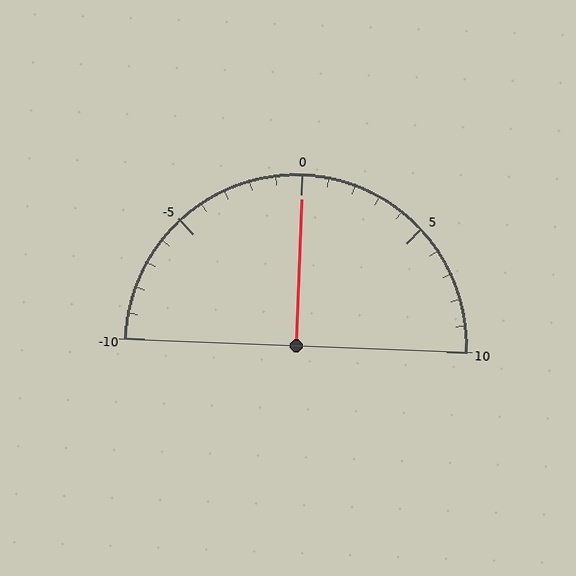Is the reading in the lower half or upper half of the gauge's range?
The reading is in the upper half of the range (-10 to 10).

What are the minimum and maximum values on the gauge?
The gauge ranges from -10 to 10.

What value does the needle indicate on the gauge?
The needle indicates approximately 0.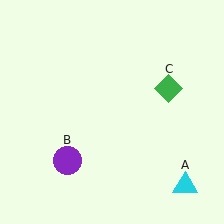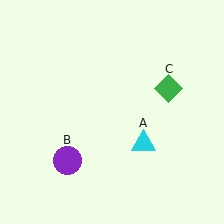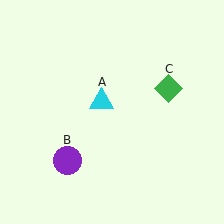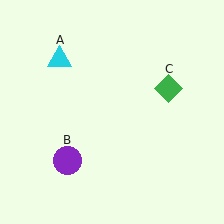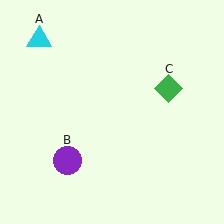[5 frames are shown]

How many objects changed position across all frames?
1 object changed position: cyan triangle (object A).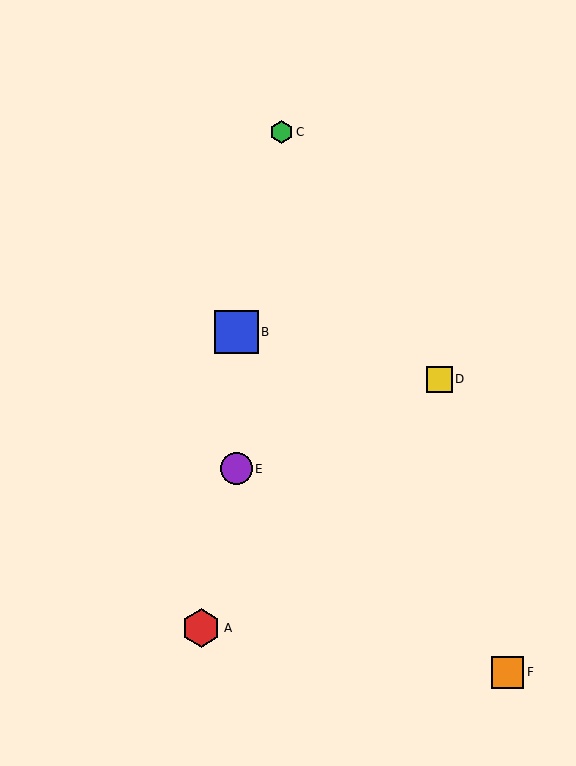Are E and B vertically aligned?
Yes, both are at x≈236.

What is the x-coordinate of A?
Object A is at x≈201.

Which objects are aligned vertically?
Objects B, E are aligned vertically.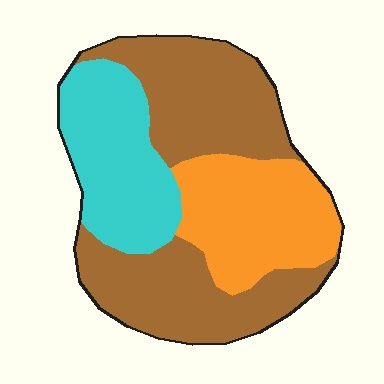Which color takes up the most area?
Brown, at roughly 50%.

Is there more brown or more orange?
Brown.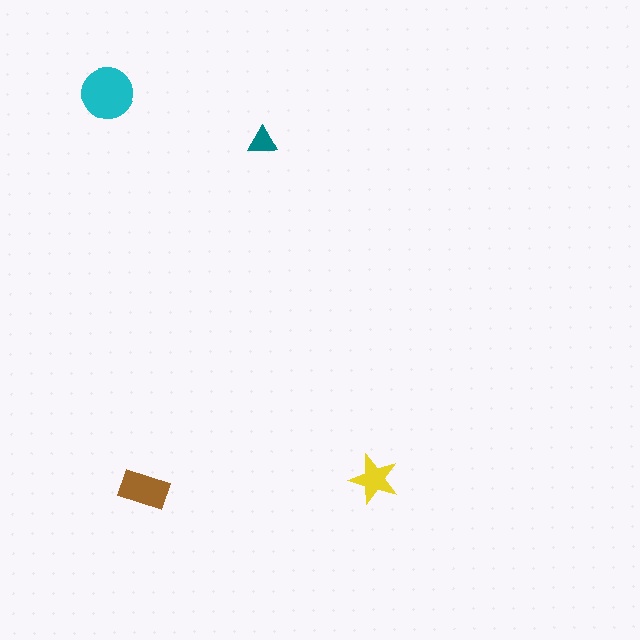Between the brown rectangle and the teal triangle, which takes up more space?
The brown rectangle.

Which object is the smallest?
The teal triangle.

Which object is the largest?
The cyan circle.